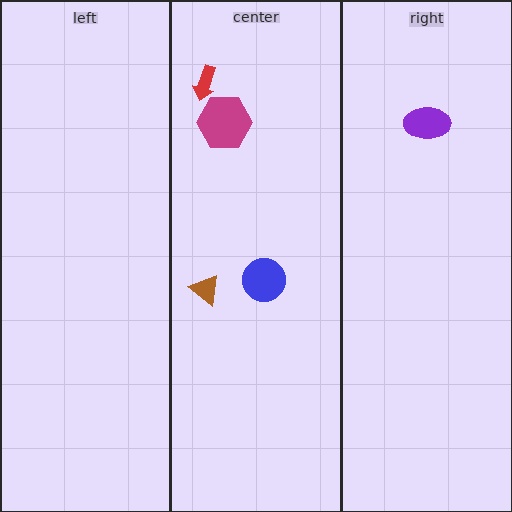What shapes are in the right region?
The purple ellipse.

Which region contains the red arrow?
The center region.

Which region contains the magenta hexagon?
The center region.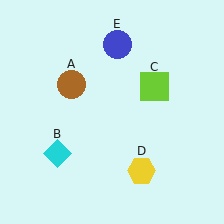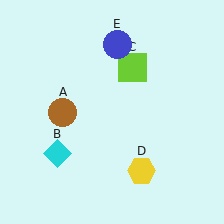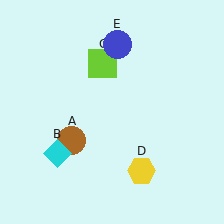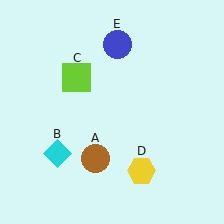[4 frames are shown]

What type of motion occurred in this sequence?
The brown circle (object A), lime square (object C) rotated counterclockwise around the center of the scene.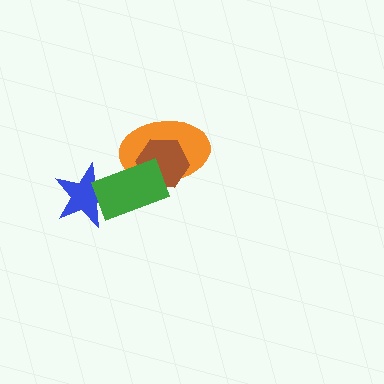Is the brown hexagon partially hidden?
Yes, it is partially covered by another shape.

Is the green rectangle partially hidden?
No, no other shape covers it.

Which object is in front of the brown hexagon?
The green rectangle is in front of the brown hexagon.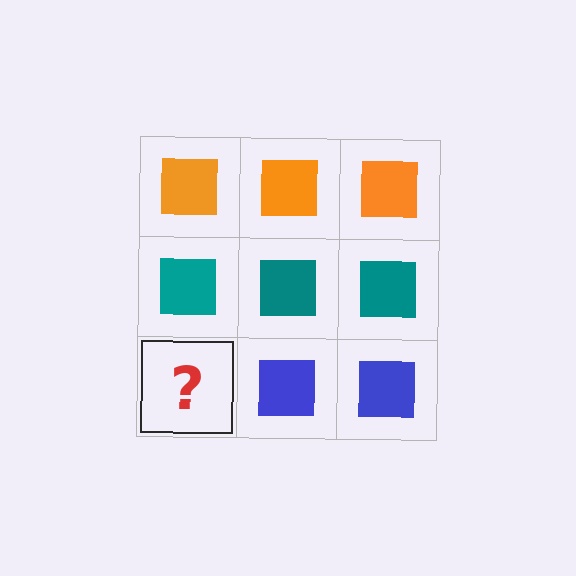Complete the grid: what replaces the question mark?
The question mark should be replaced with a blue square.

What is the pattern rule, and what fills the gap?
The rule is that each row has a consistent color. The gap should be filled with a blue square.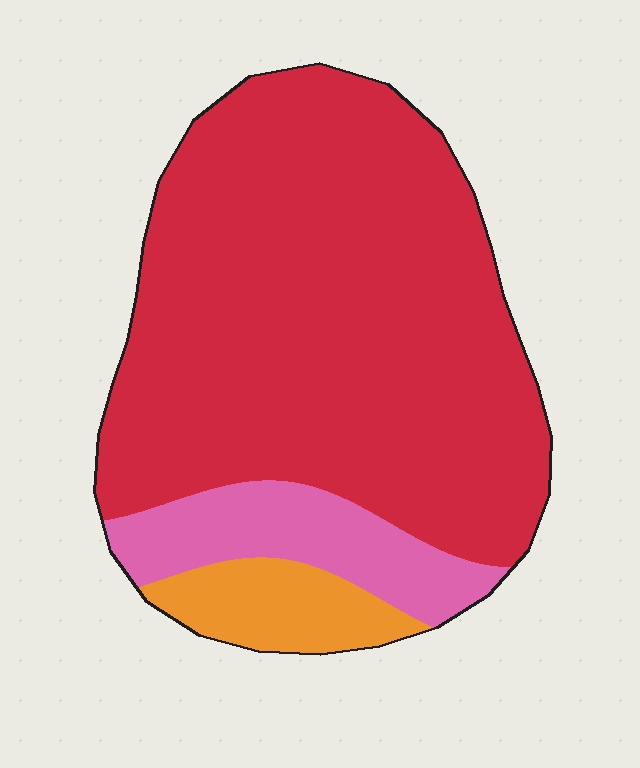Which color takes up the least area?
Orange, at roughly 10%.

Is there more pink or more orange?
Pink.